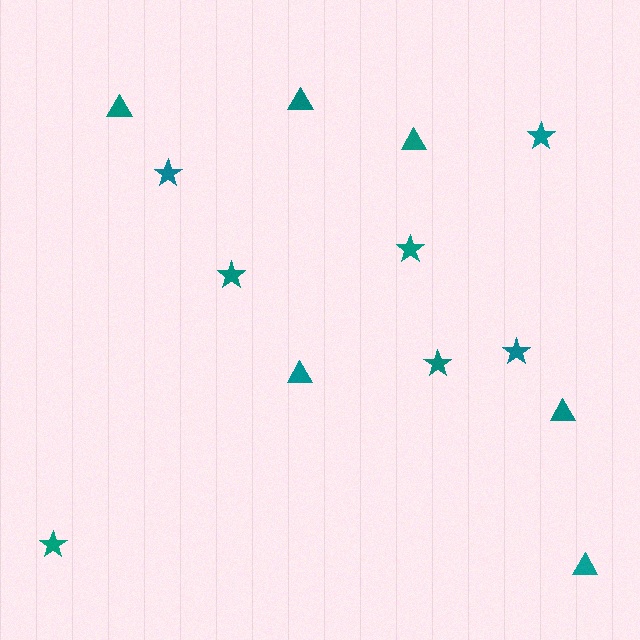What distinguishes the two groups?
There are 2 groups: one group of triangles (6) and one group of stars (7).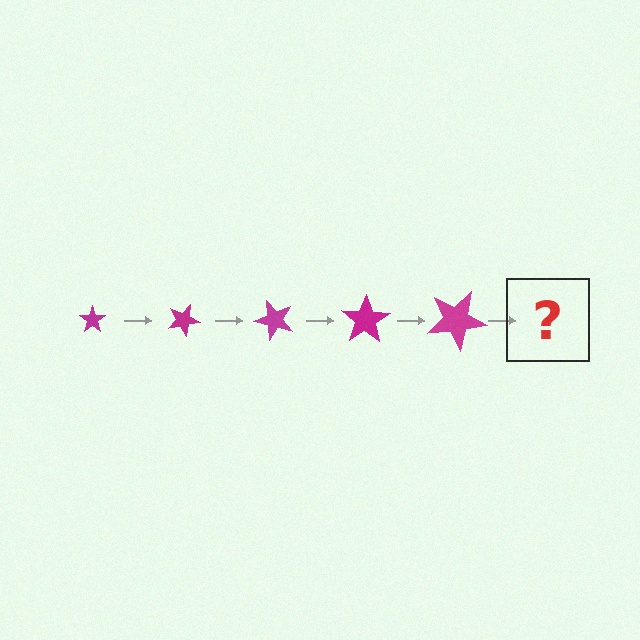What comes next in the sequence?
The next element should be a star, larger than the previous one and rotated 125 degrees from the start.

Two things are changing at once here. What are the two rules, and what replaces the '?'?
The two rules are that the star grows larger each step and it rotates 25 degrees each step. The '?' should be a star, larger than the previous one and rotated 125 degrees from the start.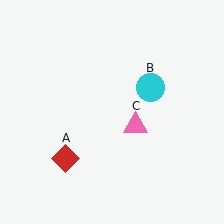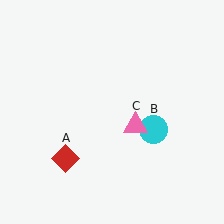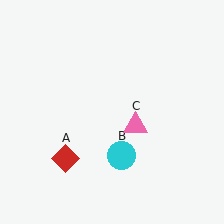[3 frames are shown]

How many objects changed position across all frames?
1 object changed position: cyan circle (object B).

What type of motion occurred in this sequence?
The cyan circle (object B) rotated clockwise around the center of the scene.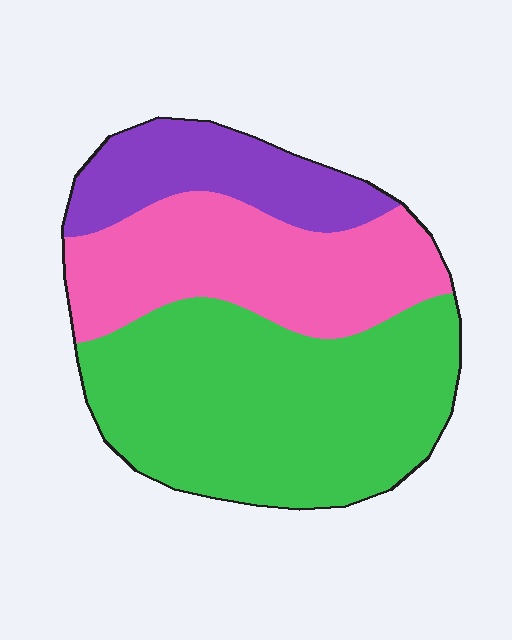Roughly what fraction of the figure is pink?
Pink covers roughly 30% of the figure.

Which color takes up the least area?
Purple, at roughly 20%.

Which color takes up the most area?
Green, at roughly 50%.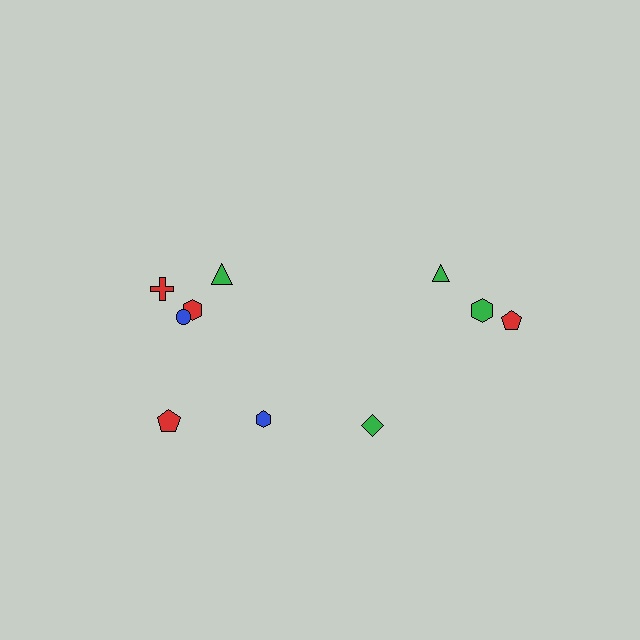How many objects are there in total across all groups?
There are 10 objects.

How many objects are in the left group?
There are 6 objects.